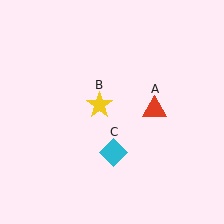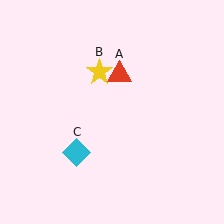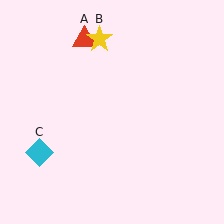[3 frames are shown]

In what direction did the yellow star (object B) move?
The yellow star (object B) moved up.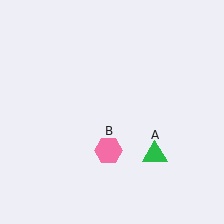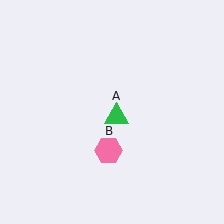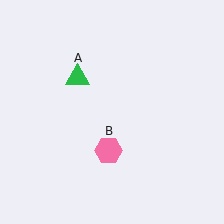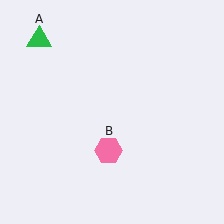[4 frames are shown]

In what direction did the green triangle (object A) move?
The green triangle (object A) moved up and to the left.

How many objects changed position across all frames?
1 object changed position: green triangle (object A).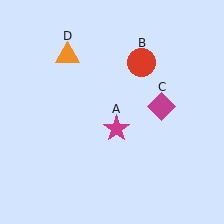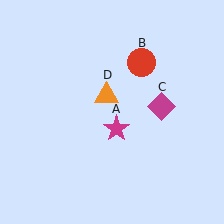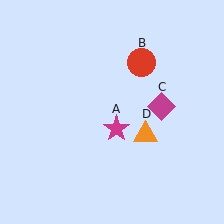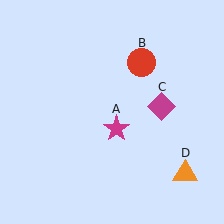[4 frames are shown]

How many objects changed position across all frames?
1 object changed position: orange triangle (object D).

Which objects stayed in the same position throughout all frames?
Magenta star (object A) and red circle (object B) and magenta diamond (object C) remained stationary.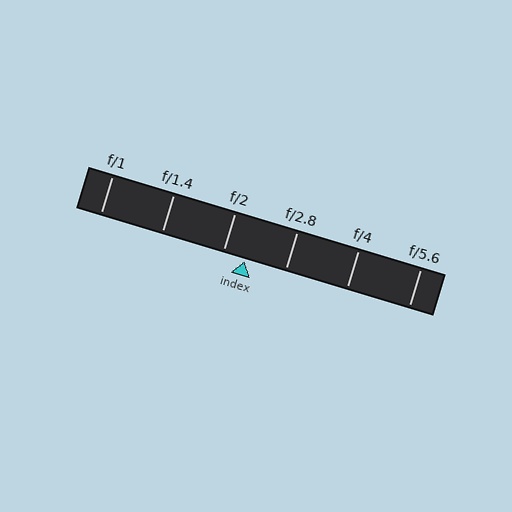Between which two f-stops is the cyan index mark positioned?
The index mark is between f/2 and f/2.8.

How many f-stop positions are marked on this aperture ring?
There are 6 f-stop positions marked.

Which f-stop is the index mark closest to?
The index mark is closest to f/2.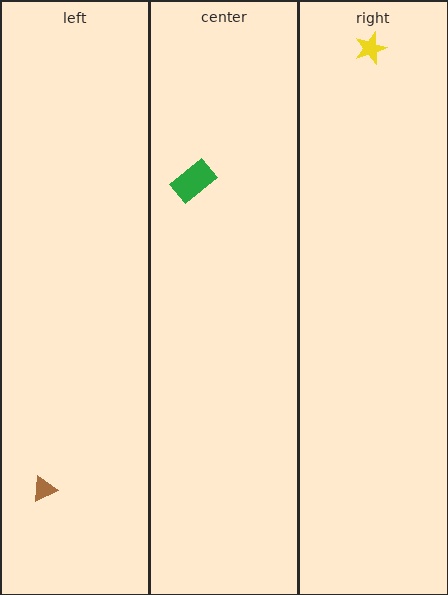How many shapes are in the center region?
1.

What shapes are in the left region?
The brown triangle.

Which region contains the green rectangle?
The center region.